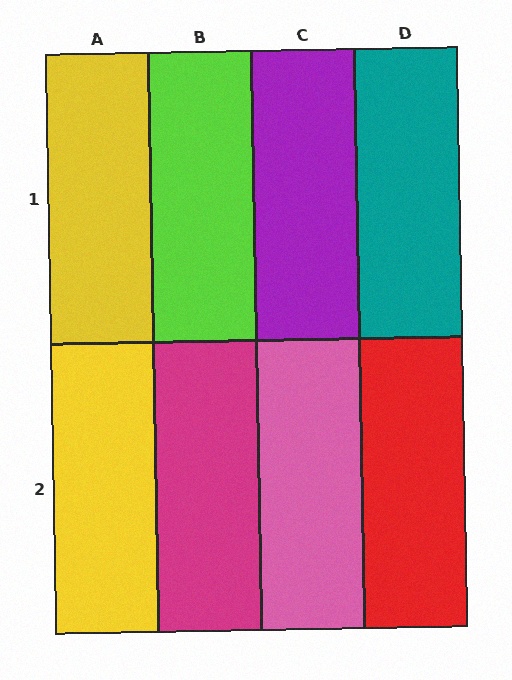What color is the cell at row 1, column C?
Purple.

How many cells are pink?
1 cell is pink.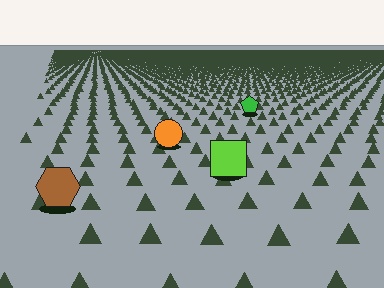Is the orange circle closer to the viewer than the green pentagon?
Yes. The orange circle is closer — you can tell from the texture gradient: the ground texture is coarser near it.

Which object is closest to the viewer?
The brown hexagon is closest. The texture marks near it are larger and more spread out.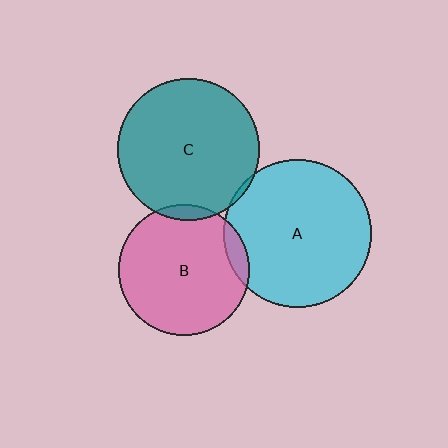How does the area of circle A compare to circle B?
Approximately 1.3 times.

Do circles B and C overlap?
Yes.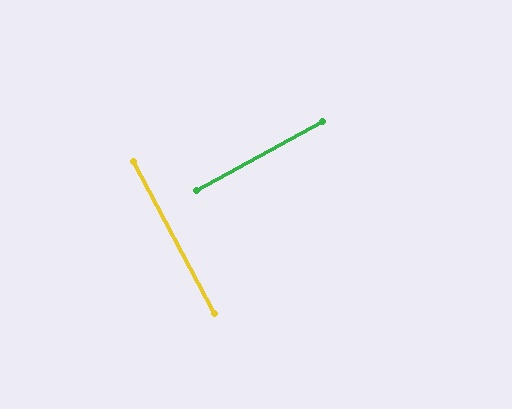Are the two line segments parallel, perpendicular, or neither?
Perpendicular — they meet at approximately 90°.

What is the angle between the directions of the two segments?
Approximately 90 degrees.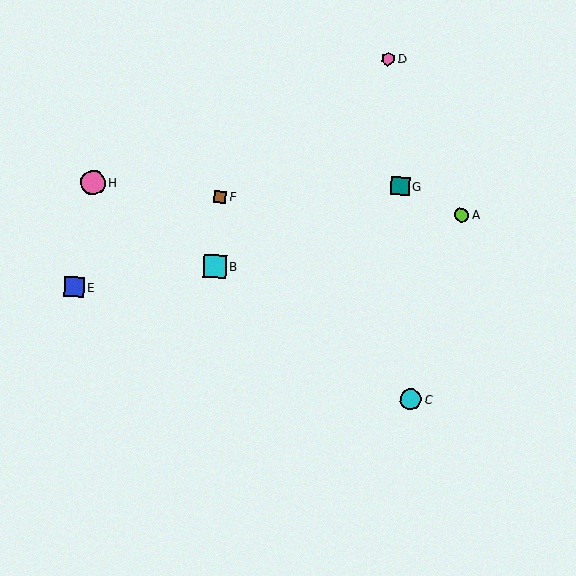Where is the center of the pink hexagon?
The center of the pink hexagon is at (388, 59).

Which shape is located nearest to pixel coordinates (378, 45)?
The pink hexagon (labeled D) at (388, 59) is nearest to that location.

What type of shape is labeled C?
Shape C is a cyan circle.